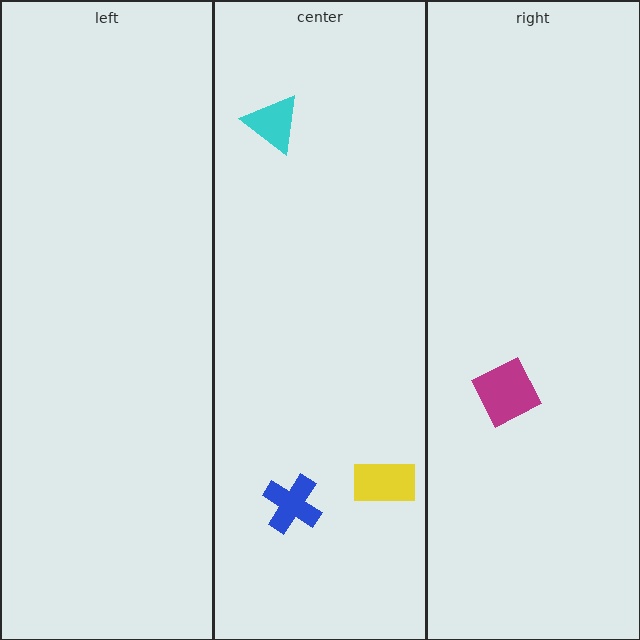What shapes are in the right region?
The magenta diamond.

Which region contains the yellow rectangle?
The center region.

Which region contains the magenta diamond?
The right region.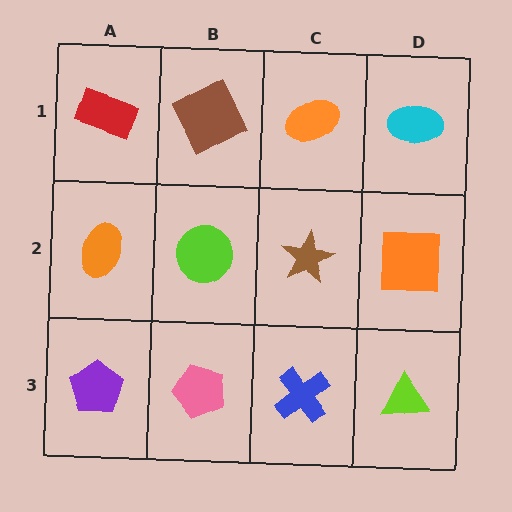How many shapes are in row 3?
4 shapes.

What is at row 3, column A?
A purple pentagon.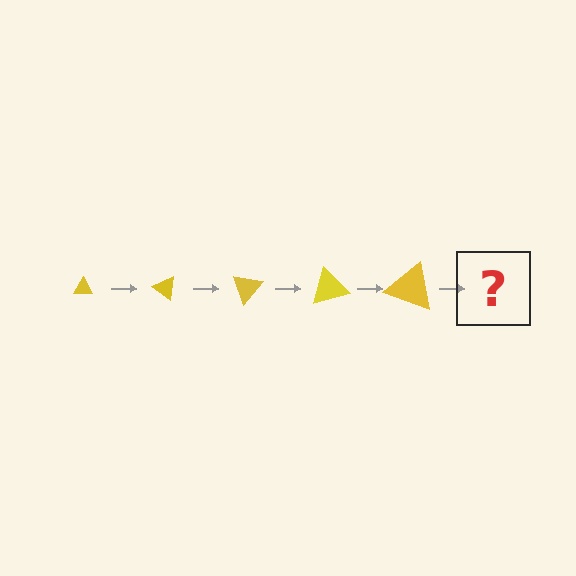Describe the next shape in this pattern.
It should be a triangle, larger than the previous one and rotated 175 degrees from the start.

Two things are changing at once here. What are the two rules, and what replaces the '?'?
The two rules are that the triangle grows larger each step and it rotates 35 degrees each step. The '?' should be a triangle, larger than the previous one and rotated 175 degrees from the start.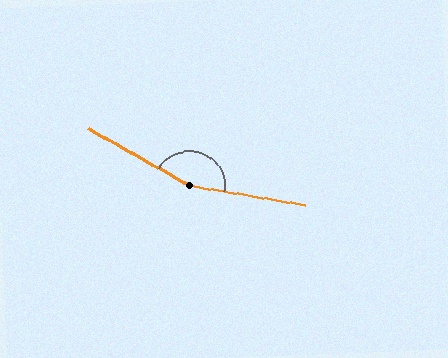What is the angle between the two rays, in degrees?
Approximately 160 degrees.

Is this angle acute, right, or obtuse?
It is obtuse.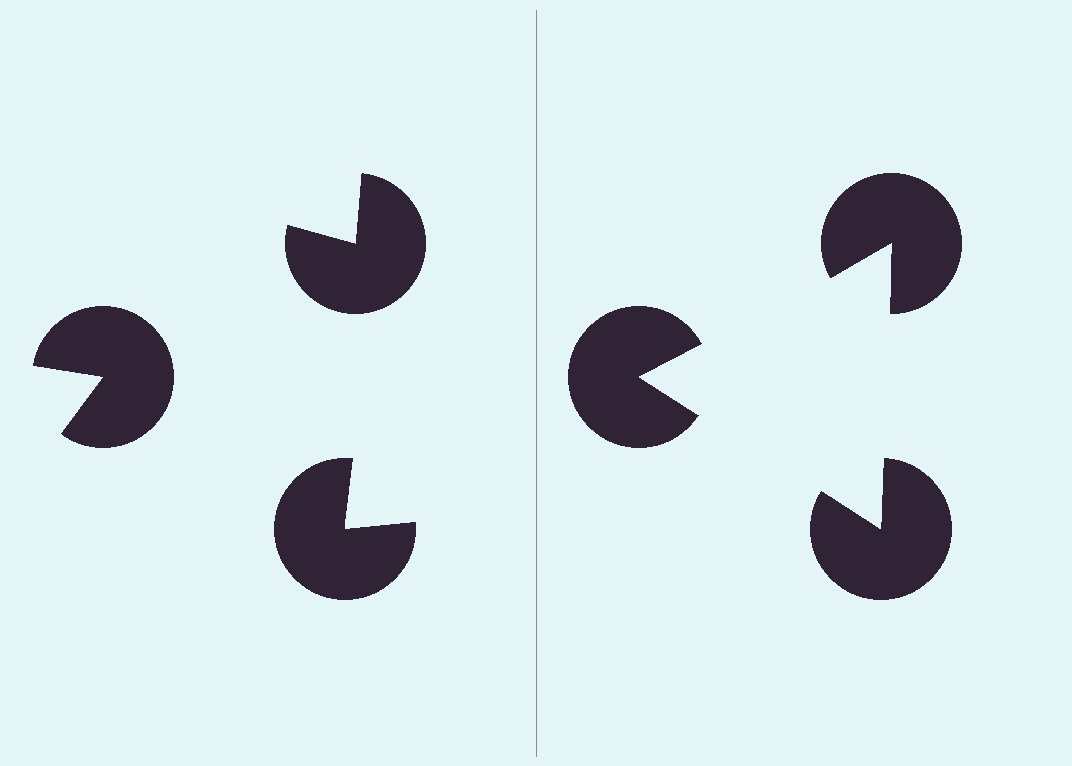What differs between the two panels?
The pac-man discs are positioned identically on both sides; only the wedge orientations differ. On the right they align to a triangle; on the left they are misaligned.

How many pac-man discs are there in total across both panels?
6 — 3 on each side.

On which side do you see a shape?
An illusory triangle appears on the right side. On the left side the wedge cuts are rotated, so no coherent shape forms.